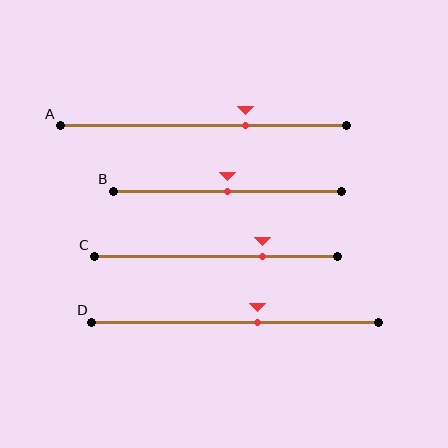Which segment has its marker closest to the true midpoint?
Segment B has its marker closest to the true midpoint.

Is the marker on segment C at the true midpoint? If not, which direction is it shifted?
No, the marker on segment C is shifted to the right by about 19% of the segment length.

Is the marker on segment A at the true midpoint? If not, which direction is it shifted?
No, the marker on segment A is shifted to the right by about 15% of the segment length.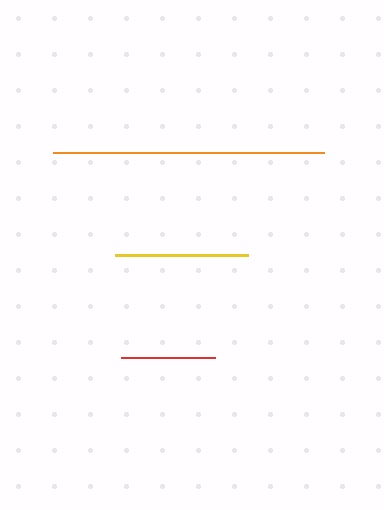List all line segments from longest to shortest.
From longest to shortest: orange, yellow, red.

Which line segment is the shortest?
The red line is the shortest at approximately 94 pixels.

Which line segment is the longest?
The orange line is the longest at approximately 271 pixels.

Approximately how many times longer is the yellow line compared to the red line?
The yellow line is approximately 1.4 times the length of the red line.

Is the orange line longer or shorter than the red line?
The orange line is longer than the red line.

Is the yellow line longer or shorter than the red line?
The yellow line is longer than the red line.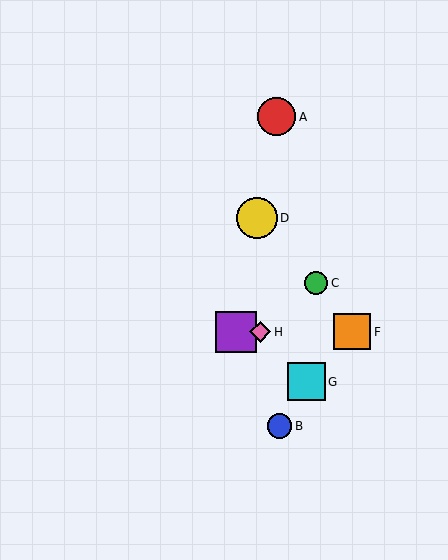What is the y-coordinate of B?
Object B is at y≈426.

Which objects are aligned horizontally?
Objects E, F, H are aligned horizontally.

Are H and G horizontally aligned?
No, H is at y≈332 and G is at y≈382.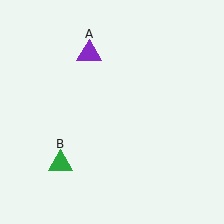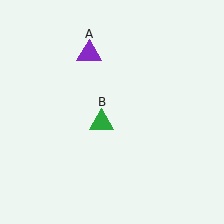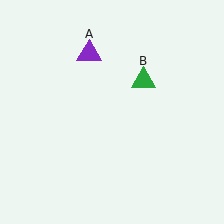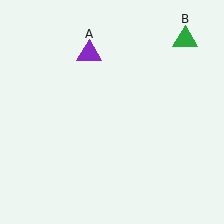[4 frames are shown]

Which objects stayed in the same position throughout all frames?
Purple triangle (object A) remained stationary.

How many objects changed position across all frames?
1 object changed position: green triangle (object B).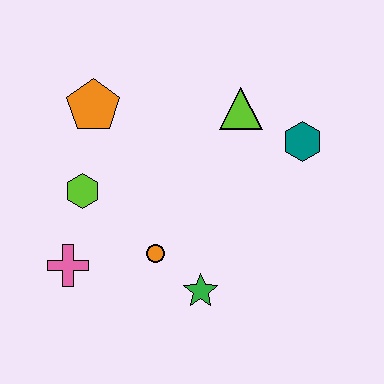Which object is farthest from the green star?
The orange pentagon is farthest from the green star.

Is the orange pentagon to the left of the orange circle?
Yes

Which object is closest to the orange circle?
The green star is closest to the orange circle.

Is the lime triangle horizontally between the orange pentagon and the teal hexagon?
Yes